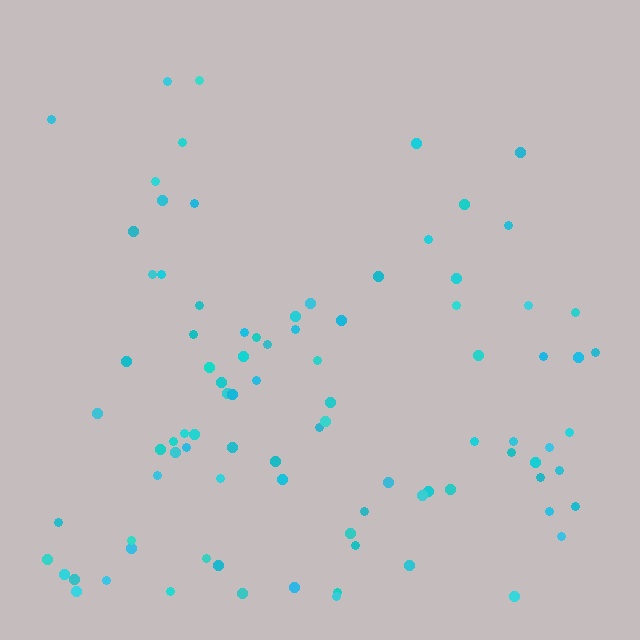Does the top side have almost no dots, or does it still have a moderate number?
Still a moderate number, just noticeably fewer than the bottom.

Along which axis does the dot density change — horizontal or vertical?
Vertical.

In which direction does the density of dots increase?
From top to bottom, with the bottom side densest.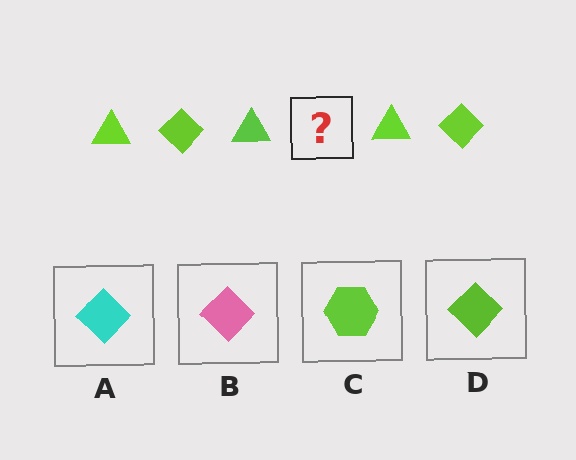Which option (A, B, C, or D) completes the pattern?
D.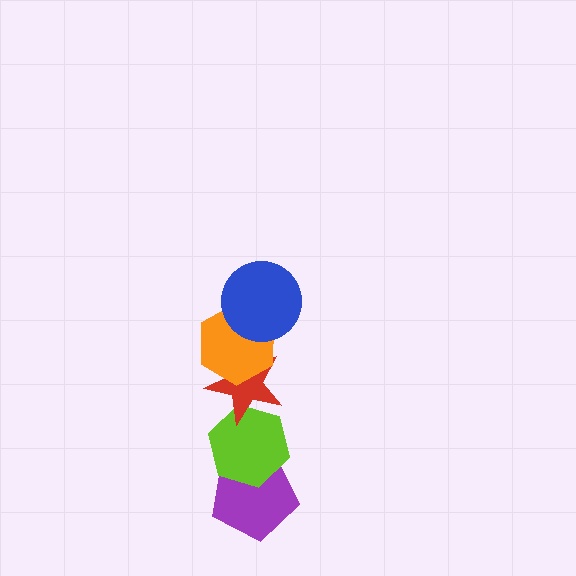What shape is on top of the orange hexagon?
The blue circle is on top of the orange hexagon.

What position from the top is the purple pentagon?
The purple pentagon is 5th from the top.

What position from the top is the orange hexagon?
The orange hexagon is 2nd from the top.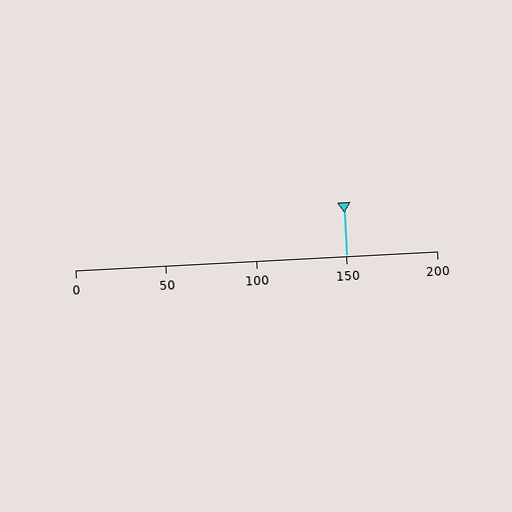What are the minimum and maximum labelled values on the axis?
The axis runs from 0 to 200.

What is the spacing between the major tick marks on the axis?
The major ticks are spaced 50 apart.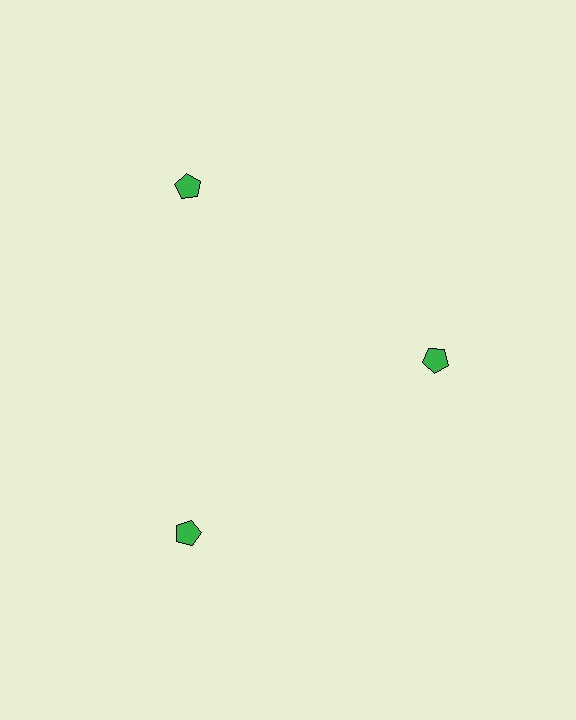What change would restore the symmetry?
The symmetry would be restored by moving it outward, back onto the ring so that all 3 pentagons sit at equal angles and equal distance from the center.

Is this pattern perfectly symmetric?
No. The 3 green pentagons are arranged in a ring, but one element near the 3 o'clock position is pulled inward toward the center, breaking the 3-fold rotational symmetry.